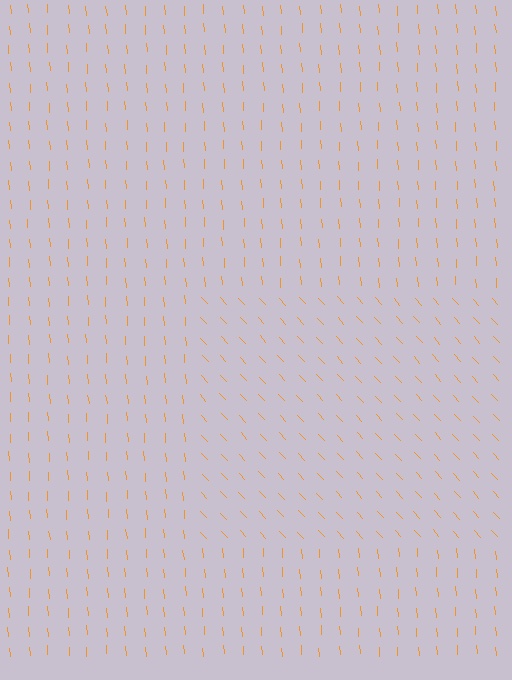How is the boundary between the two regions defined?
The boundary is defined purely by a change in line orientation (approximately 38 degrees difference). All lines are the same color and thickness.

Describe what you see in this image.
The image is filled with small orange line segments. A rectangle region in the image has lines oriented differently from the surrounding lines, creating a visible texture boundary.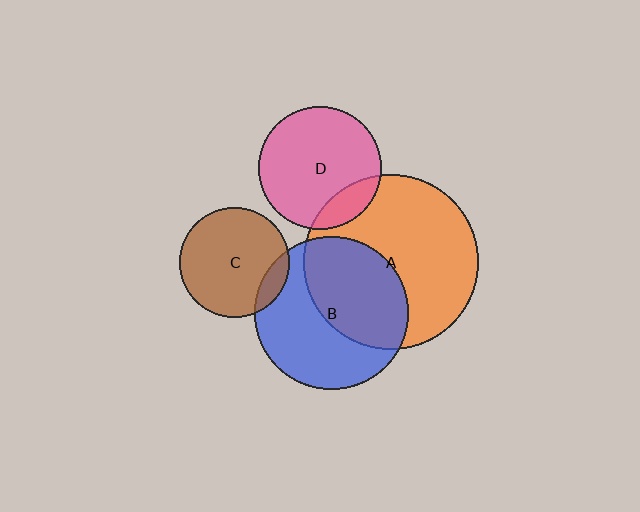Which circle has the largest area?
Circle A (orange).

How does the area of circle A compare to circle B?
Approximately 1.3 times.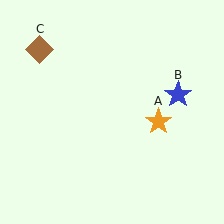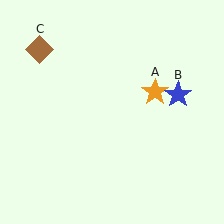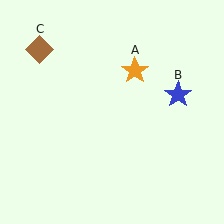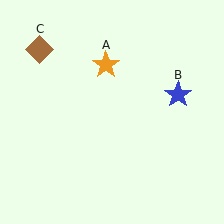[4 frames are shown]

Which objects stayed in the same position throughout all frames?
Blue star (object B) and brown diamond (object C) remained stationary.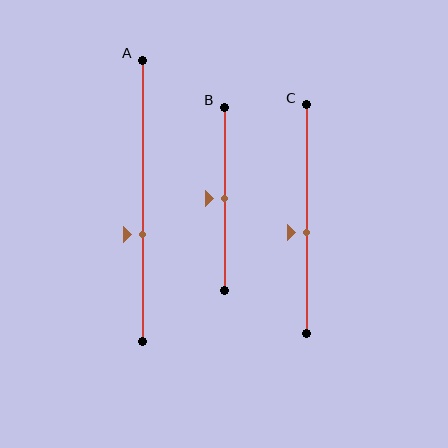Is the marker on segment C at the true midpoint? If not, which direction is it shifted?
No, the marker on segment C is shifted downward by about 6% of the segment length.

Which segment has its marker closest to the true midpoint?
Segment B has its marker closest to the true midpoint.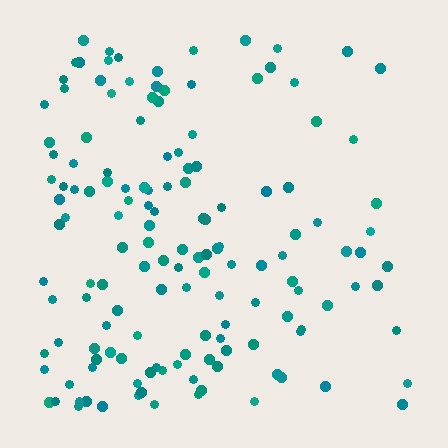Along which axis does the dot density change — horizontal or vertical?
Horizontal.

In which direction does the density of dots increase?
From right to left, with the left side densest.